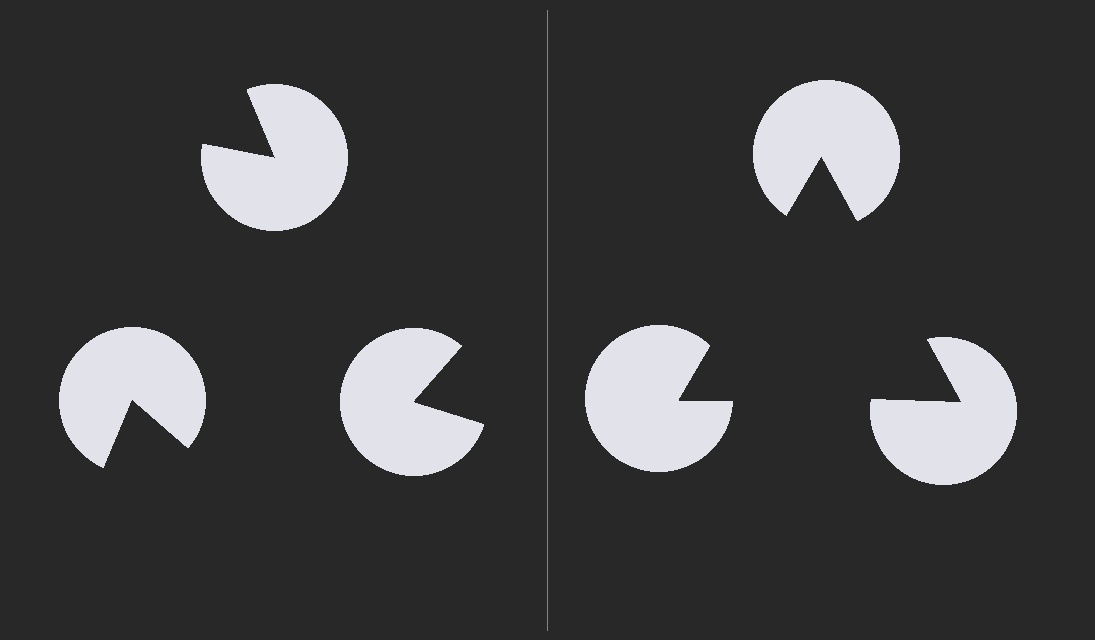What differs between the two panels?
The pac-man discs are positioned identically on both sides; only the wedge orientations differ. On the right they align to a triangle; on the left they are misaligned.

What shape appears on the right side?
An illusory triangle.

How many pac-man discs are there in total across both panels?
6 — 3 on each side.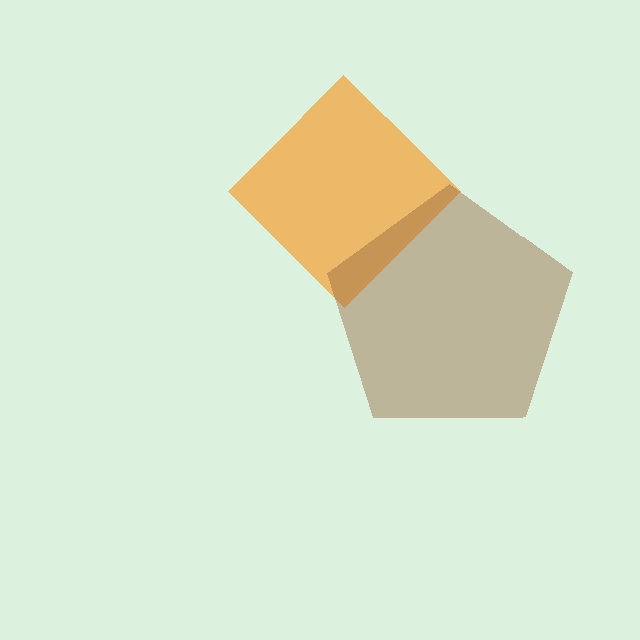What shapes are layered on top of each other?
The layered shapes are: an orange diamond, a brown pentagon.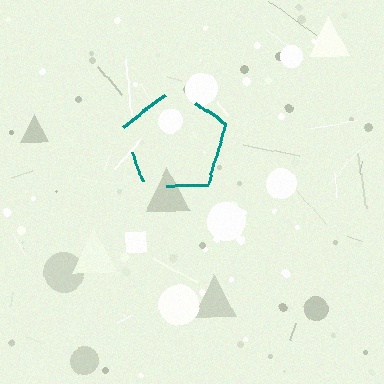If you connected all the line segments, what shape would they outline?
They would outline a pentagon.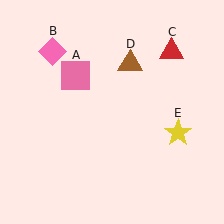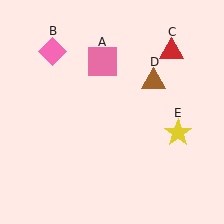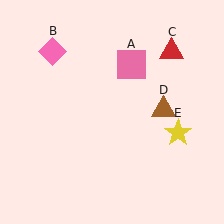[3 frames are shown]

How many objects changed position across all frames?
2 objects changed position: pink square (object A), brown triangle (object D).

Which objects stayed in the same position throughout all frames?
Pink diamond (object B) and red triangle (object C) and yellow star (object E) remained stationary.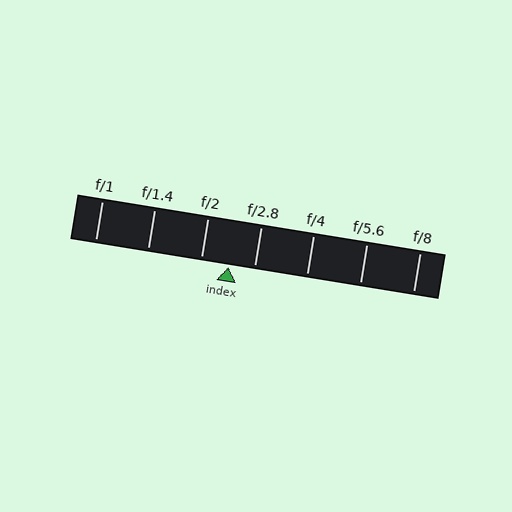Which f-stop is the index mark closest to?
The index mark is closest to f/2.8.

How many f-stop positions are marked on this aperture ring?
There are 7 f-stop positions marked.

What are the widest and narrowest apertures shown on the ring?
The widest aperture shown is f/1 and the narrowest is f/8.